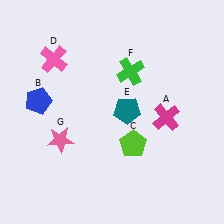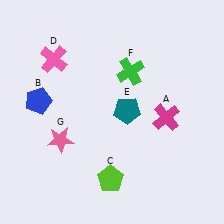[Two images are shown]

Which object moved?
The lime pentagon (C) moved down.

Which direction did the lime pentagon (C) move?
The lime pentagon (C) moved down.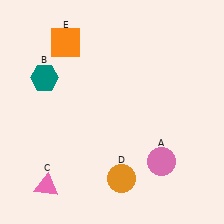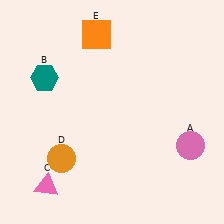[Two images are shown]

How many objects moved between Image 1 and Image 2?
3 objects moved between the two images.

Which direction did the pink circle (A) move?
The pink circle (A) moved right.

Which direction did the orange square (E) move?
The orange square (E) moved right.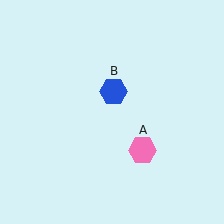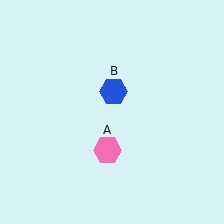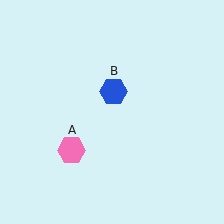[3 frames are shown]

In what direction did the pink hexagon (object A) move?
The pink hexagon (object A) moved left.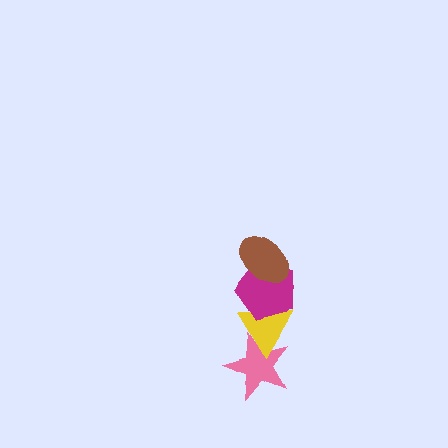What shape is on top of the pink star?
The yellow triangle is on top of the pink star.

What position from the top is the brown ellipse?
The brown ellipse is 1st from the top.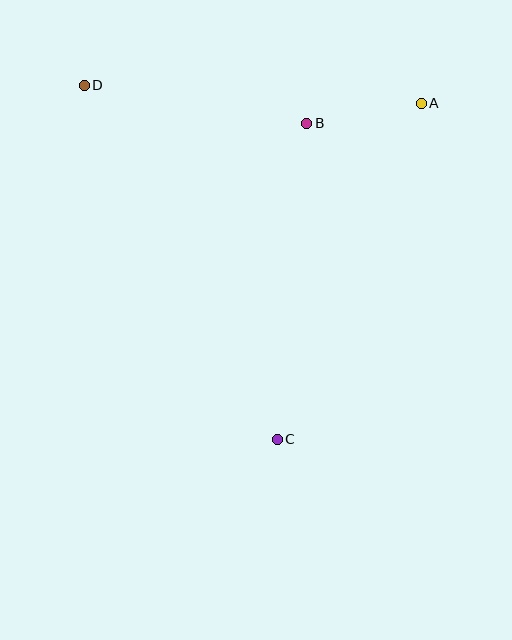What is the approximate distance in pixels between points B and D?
The distance between B and D is approximately 226 pixels.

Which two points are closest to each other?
Points A and B are closest to each other.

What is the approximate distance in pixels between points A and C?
The distance between A and C is approximately 365 pixels.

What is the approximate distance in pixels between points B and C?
The distance between B and C is approximately 317 pixels.